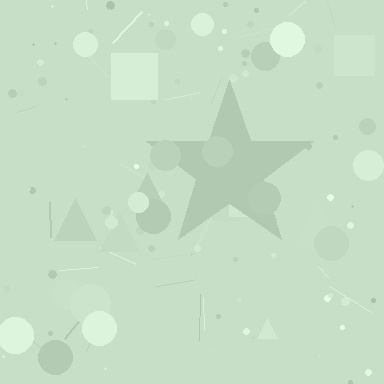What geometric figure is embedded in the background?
A star is embedded in the background.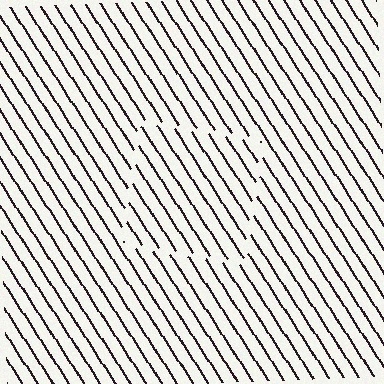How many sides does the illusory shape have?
4 sides — the line-ends trace a square.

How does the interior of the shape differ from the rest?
The interior of the shape contains the same grating, shifted by half a period — the contour is defined by the phase discontinuity where line-ends from the inner and outer gratings abut.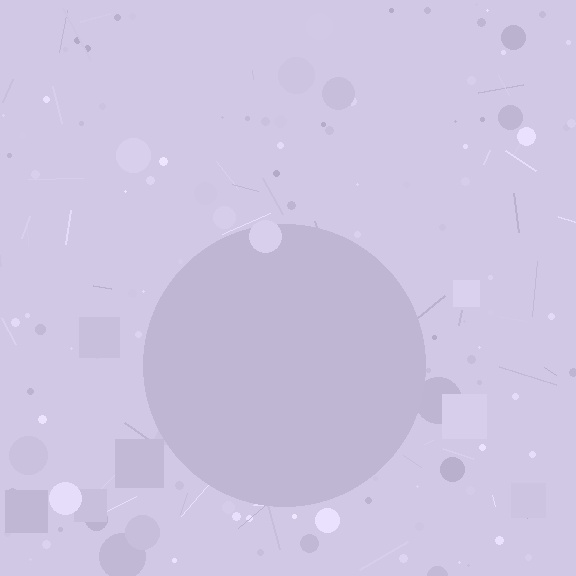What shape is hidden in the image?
A circle is hidden in the image.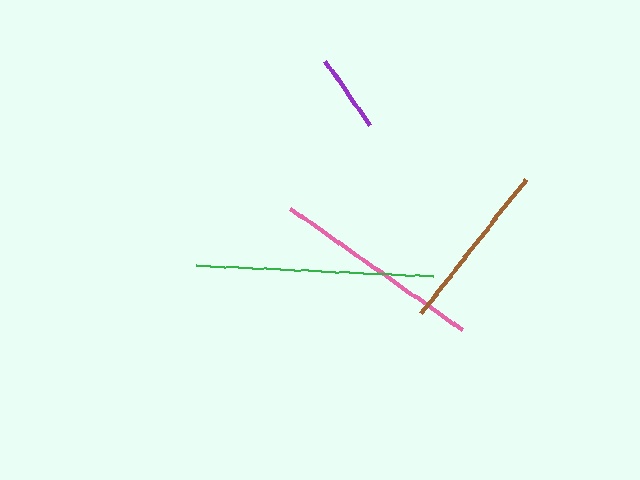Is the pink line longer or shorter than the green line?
The green line is longer than the pink line.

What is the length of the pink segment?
The pink segment is approximately 211 pixels long.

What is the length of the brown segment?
The brown segment is approximately 171 pixels long.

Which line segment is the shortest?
The purple line is the shortest at approximately 78 pixels.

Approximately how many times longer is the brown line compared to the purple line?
The brown line is approximately 2.2 times the length of the purple line.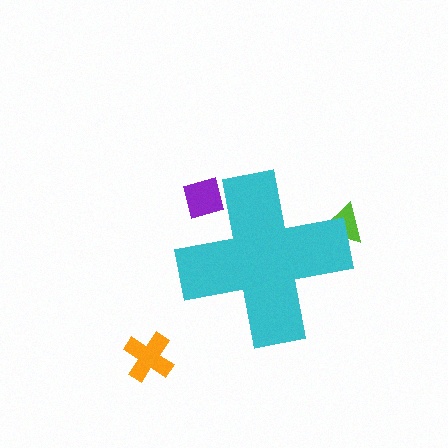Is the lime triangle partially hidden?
Yes, the lime triangle is partially hidden behind the cyan cross.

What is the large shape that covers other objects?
A cyan cross.